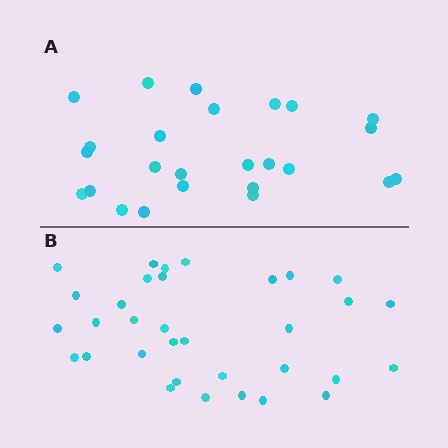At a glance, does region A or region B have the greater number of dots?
Region B (the bottom region) has more dots.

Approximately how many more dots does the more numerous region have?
Region B has roughly 8 or so more dots than region A.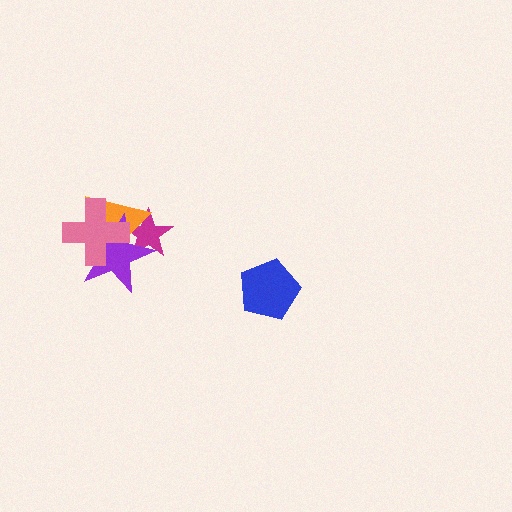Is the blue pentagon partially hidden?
No, no other shape covers it.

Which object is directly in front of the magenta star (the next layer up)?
The orange triangle is directly in front of the magenta star.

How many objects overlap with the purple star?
3 objects overlap with the purple star.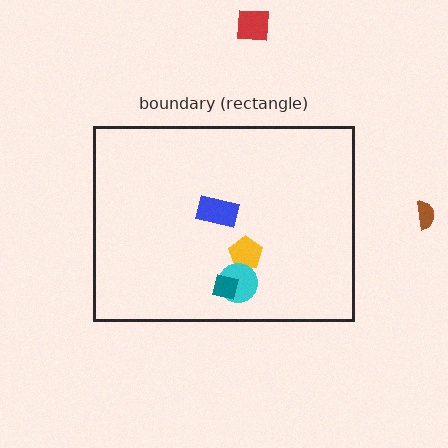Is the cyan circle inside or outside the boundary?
Inside.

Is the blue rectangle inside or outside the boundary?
Inside.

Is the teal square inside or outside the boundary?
Inside.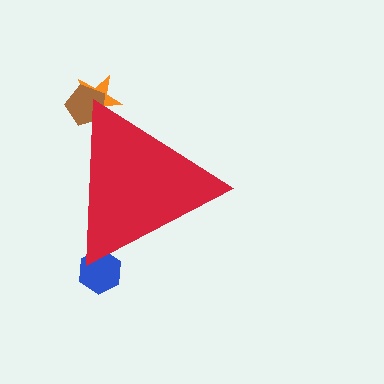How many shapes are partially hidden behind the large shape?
3 shapes are partially hidden.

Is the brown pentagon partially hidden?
Yes, the brown pentagon is partially hidden behind the red triangle.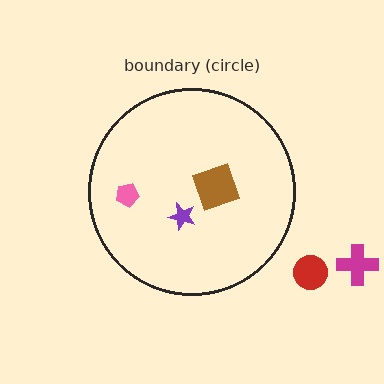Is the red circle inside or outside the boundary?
Outside.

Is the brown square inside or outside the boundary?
Inside.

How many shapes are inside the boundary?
3 inside, 2 outside.